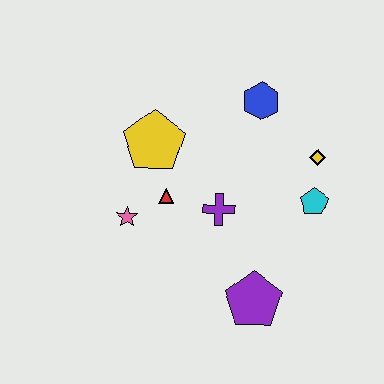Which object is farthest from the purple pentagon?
The blue hexagon is farthest from the purple pentagon.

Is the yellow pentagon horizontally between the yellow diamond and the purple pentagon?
No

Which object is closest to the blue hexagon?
The yellow diamond is closest to the blue hexagon.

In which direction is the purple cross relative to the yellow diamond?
The purple cross is to the left of the yellow diamond.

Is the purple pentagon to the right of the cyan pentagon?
No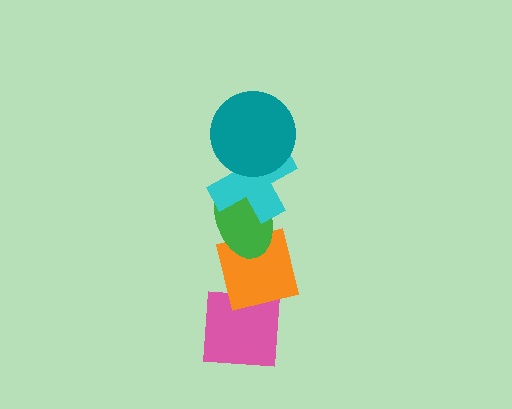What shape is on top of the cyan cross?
The teal circle is on top of the cyan cross.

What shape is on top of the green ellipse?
The cyan cross is on top of the green ellipse.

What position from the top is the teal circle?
The teal circle is 1st from the top.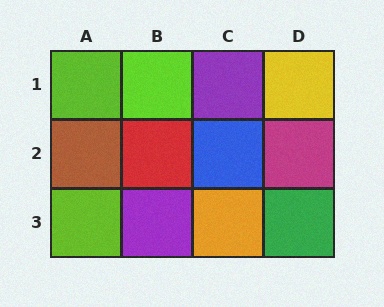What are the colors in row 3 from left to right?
Lime, purple, orange, green.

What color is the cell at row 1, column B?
Lime.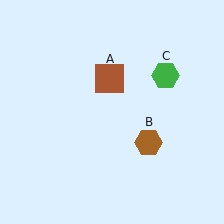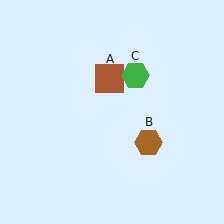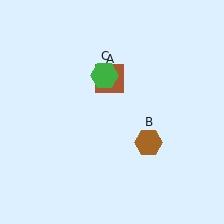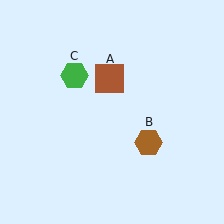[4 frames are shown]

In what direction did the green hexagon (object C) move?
The green hexagon (object C) moved left.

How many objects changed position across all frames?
1 object changed position: green hexagon (object C).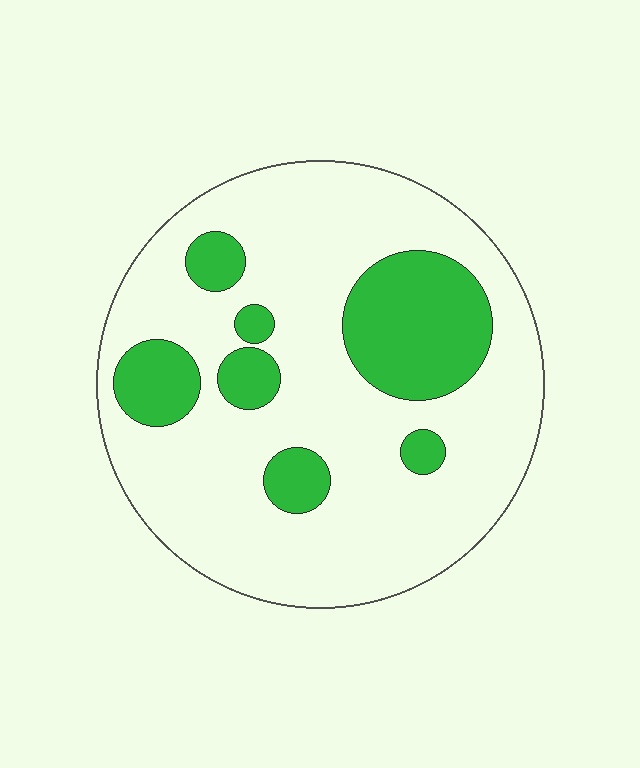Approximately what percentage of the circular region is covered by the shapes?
Approximately 25%.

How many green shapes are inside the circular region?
7.